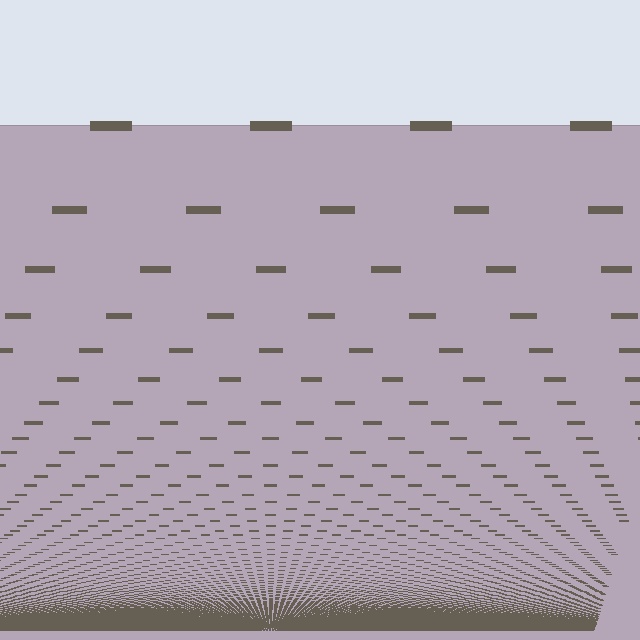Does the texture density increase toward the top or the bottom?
Density increases toward the bottom.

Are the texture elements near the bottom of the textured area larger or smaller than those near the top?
Smaller. The gradient is inverted — elements near the bottom are smaller and denser.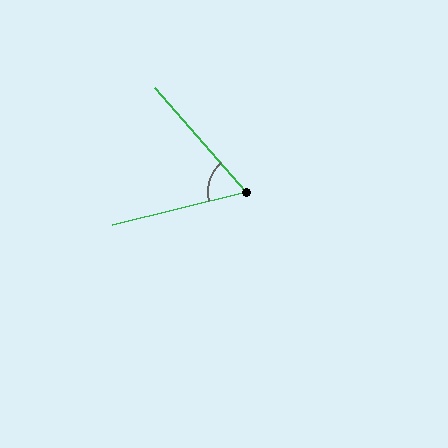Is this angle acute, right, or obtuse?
It is acute.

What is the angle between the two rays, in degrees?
Approximately 62 degrees.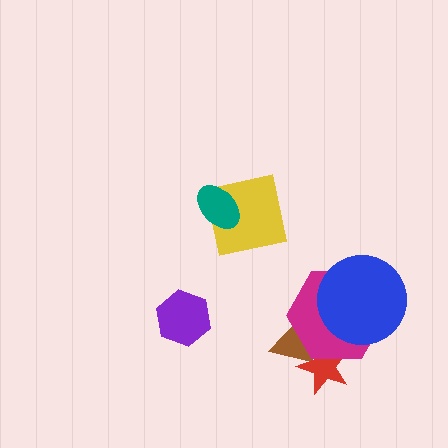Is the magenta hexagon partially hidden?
Yes, it is partially covered by another shape.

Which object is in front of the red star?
The magenta hexagon is in front of the red star.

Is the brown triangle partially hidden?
Yes, it is partially covered by another shape.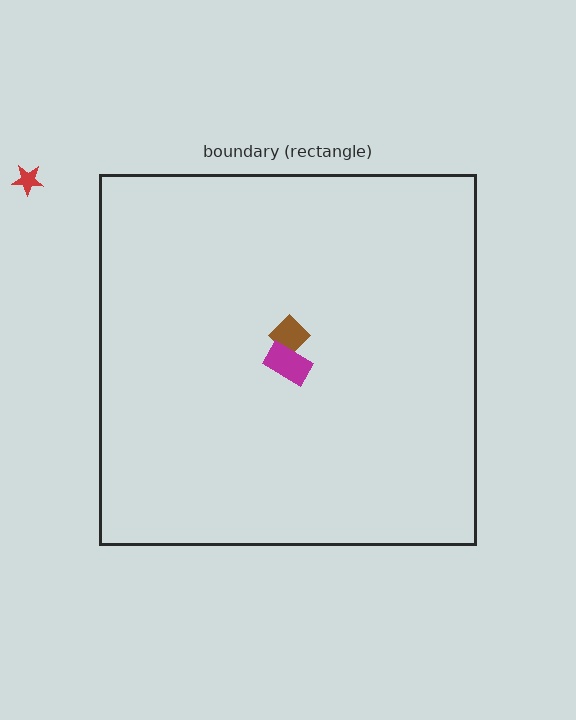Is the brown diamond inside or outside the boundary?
Inside.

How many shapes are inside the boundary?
2 inside, 1 outside.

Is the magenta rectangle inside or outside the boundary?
Inside.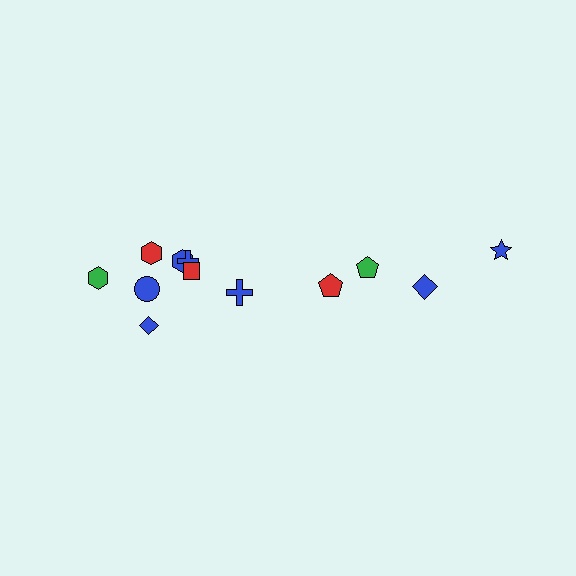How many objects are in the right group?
There are 4 objects.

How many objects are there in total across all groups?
There are 12 objects.